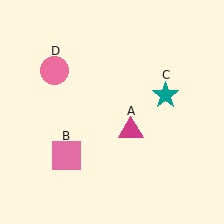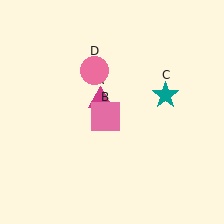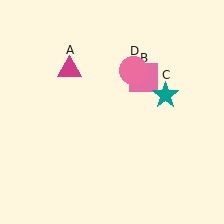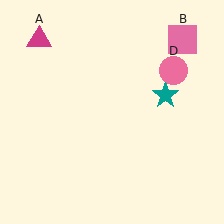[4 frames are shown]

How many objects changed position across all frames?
3 objects changed position: magenta triangle (object A), pink square (object B), pink circle (object D).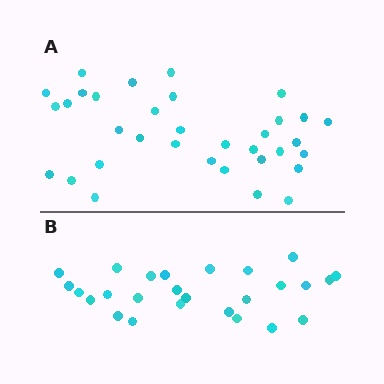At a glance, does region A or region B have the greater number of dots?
Region A (the top region) has more dots.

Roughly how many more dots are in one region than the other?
Region A has roughly 8 or so more dots than region B.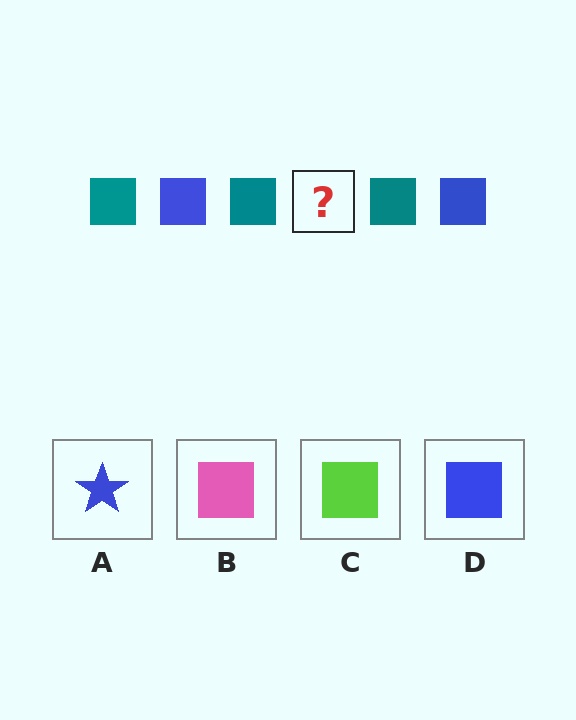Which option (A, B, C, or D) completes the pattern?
D.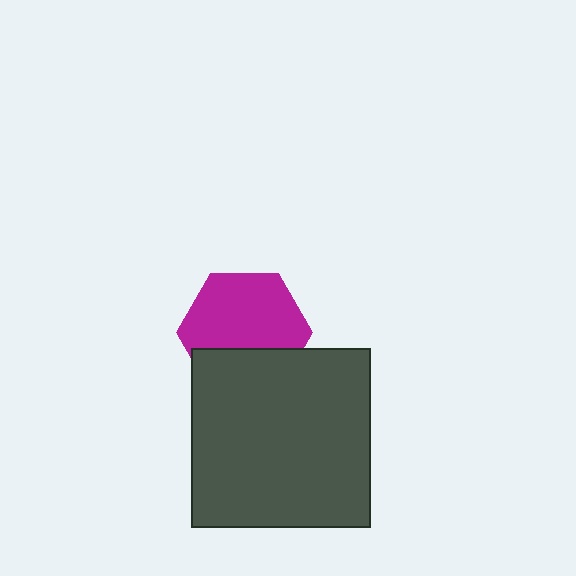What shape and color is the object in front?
The object in front is a dark gray square.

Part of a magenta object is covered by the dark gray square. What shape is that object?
It is a hexagon.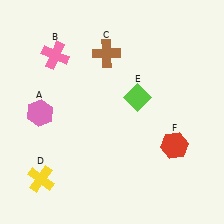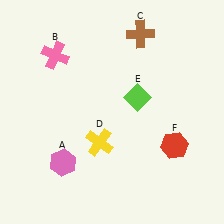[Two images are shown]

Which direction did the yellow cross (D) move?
The yellow cross (D) moved right.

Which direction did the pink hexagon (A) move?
The pink hexagon (A) moved down.